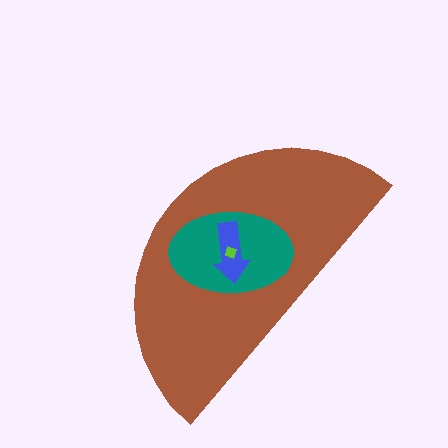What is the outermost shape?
The brown semicircle.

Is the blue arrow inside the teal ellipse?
Yes.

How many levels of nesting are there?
4.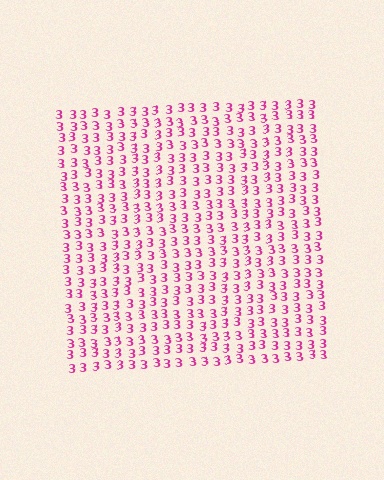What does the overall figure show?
The overall figure shows a square.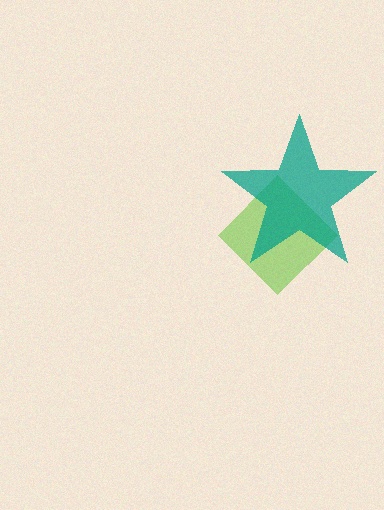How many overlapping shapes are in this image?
There are 2 overlapping shapes in the image.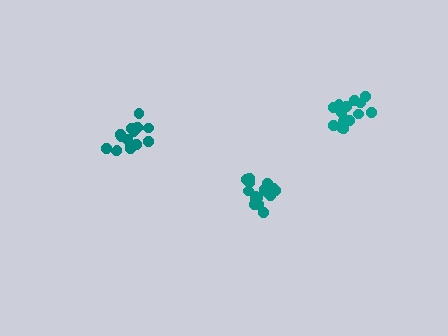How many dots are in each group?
Group 1: 16 dots, Group 2: 16 dots, Group 3: 16 dots (48 total).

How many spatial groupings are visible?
There are 3 spatial groupings.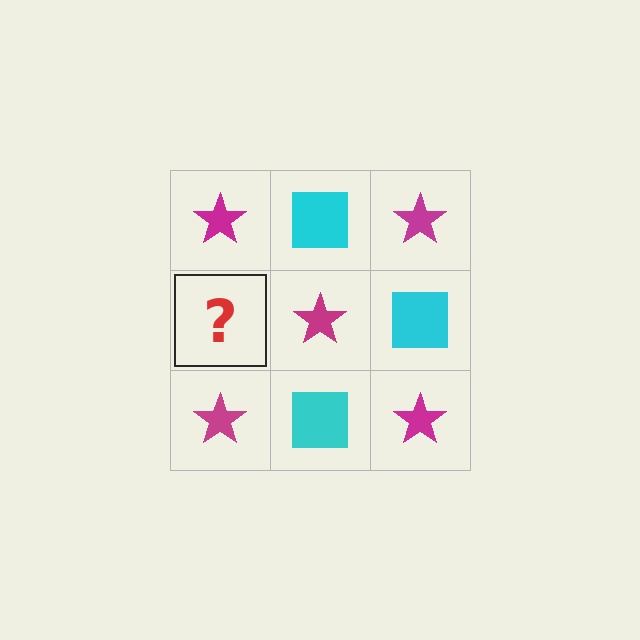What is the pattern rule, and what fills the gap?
The rule is that it alternates magenta star and cyan square in a checkerboard pattern. The gap should be filled with a cyan square.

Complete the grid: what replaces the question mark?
The question mark should be replaced with a cyan square.